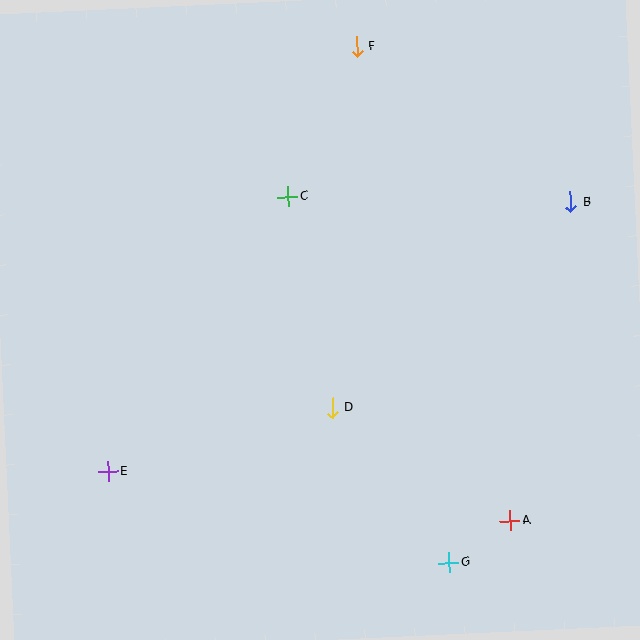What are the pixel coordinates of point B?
Point B is at (571, 202).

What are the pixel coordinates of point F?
Point F is at (357, 47).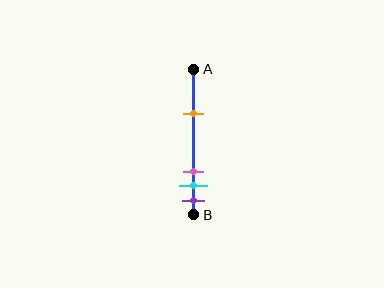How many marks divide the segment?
There are 4 marks dividing the segment.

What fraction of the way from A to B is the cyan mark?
The cyan mark is approximately 80% (0.8) of the way from A to B.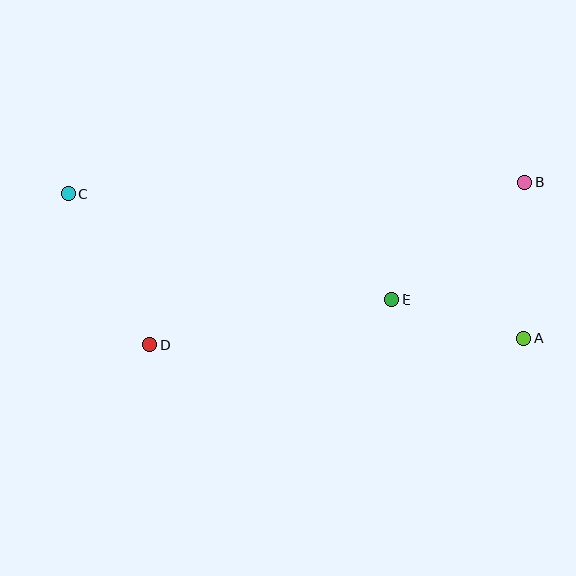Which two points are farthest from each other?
Points A and C are farthest from each other.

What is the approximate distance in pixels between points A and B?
The distance between A and B is approximately 156 pixels.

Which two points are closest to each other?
Points A and E are closest to each other.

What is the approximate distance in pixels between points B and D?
The distance between B and D is approximately 409 pixels.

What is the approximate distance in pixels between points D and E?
The distance between D and E is approximately 246 pixels.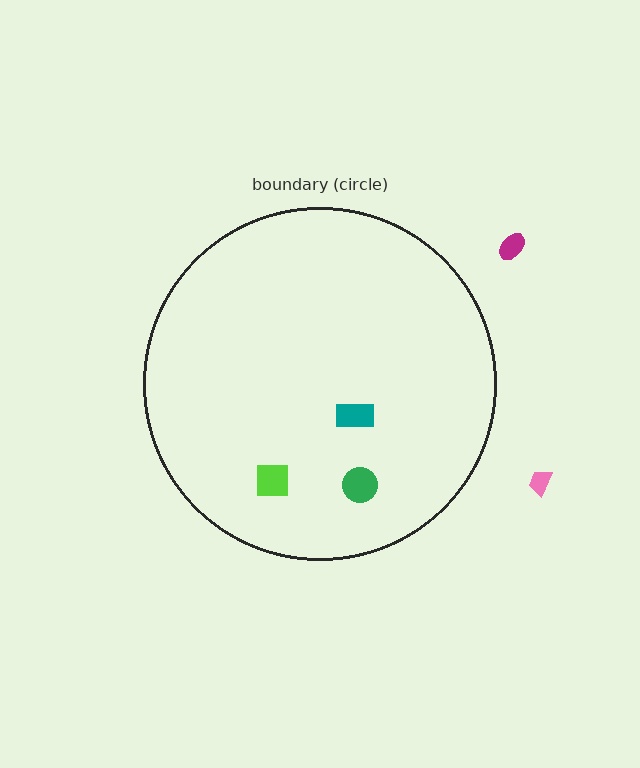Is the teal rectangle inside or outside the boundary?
Inside.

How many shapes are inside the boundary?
3 inside, 2 outside.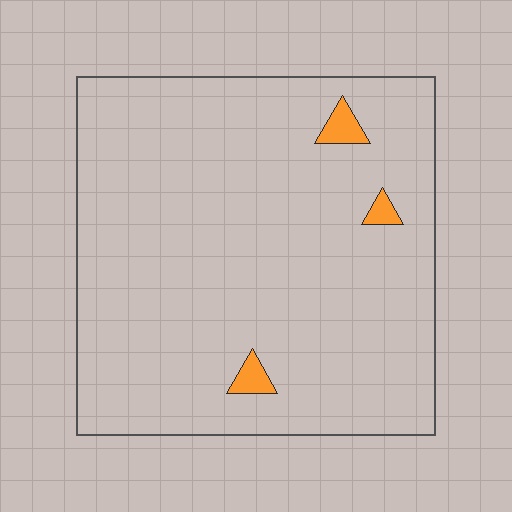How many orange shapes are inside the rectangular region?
3.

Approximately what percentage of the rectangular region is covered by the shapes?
Approximately 5%.